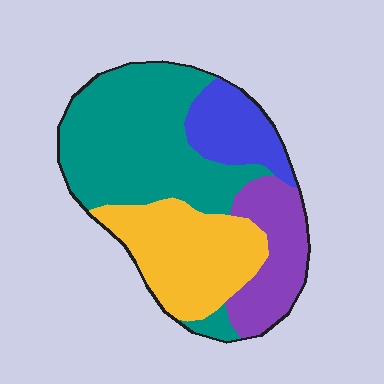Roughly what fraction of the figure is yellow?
Yellow covers roughly 25% of the figure.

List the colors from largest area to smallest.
From largest to smallest: teal, yellow, purple, blue.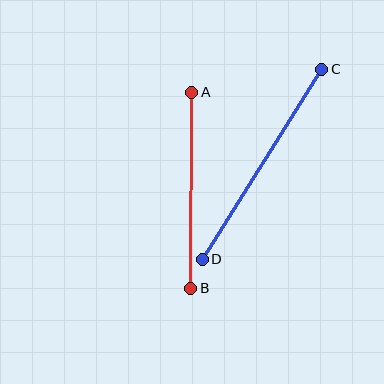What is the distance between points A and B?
The distance is approximately 196 pixels.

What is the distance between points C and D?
The distance is approximately 225 pixels.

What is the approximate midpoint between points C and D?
The midpoint is at approximately (262, 164) pixels.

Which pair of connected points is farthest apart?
Points C and D are farthest apart.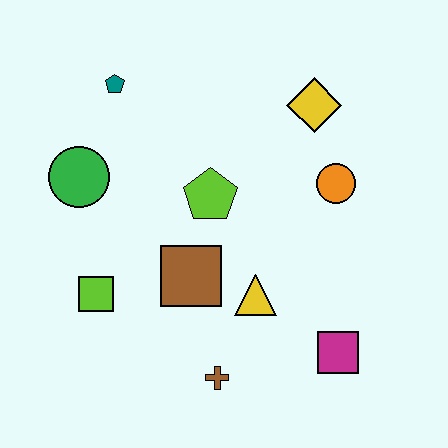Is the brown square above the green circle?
No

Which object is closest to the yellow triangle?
The brown square is closest to the yellow triangle.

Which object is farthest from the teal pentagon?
The magenta square is farthest from the teal pentagon.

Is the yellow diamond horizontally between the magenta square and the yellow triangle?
Yes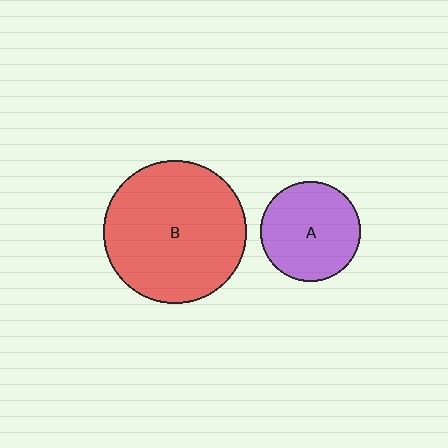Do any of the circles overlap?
No, none of the circles overlap.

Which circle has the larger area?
Circle B (red).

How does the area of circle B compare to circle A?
Approximately 2.0 times.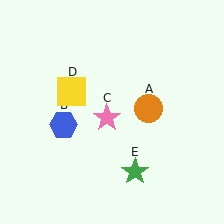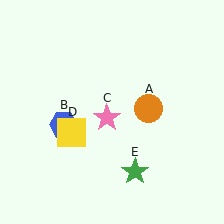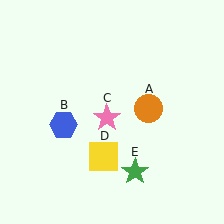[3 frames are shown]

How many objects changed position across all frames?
1 object changed position: yellow square (object D).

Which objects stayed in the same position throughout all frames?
Orange circle (object A) and blue hexagon (object B) and pink star (object C) and green star (object E) remained stationary.